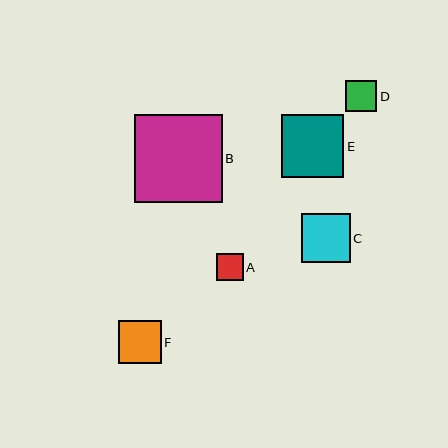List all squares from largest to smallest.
From largest to smallest: B, E, C, F, D, A.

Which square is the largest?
Square B is the largest with a size of approximately 87 pixels.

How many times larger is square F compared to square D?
Square F is approximately 1.4 times the size of square D.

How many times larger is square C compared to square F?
Square C is approximately 1.1 times the size of square F.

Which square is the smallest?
Square A is the smallest with a size of approximately 27 pixels.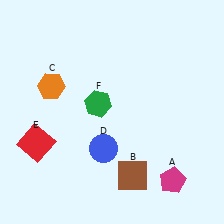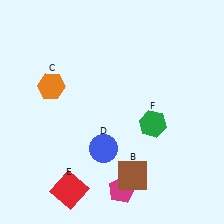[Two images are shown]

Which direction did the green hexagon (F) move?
The green hexagon (F) moved right.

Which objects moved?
The objects that moved are: the magenta pentagon (A), the red square (E), the green hexagon (F).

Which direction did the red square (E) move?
The red square (E) moved down.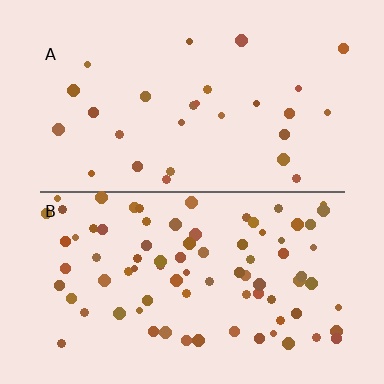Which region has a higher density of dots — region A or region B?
B (the bottom).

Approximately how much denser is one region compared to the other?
Approximately 2.9× — region B over region A.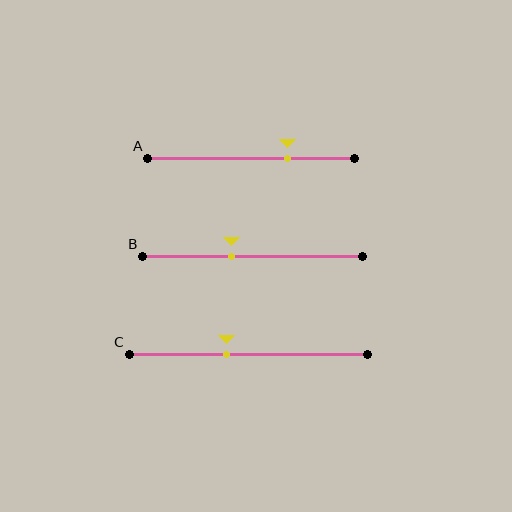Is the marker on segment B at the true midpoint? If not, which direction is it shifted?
No, the marker on segment B is shifted to the left by about 10% of the segment length.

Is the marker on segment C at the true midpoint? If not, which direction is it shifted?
No, the marker on segment C is shifted to the left by about 9% of the segment length.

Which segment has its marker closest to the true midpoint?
Segment C has its marker closest to the true midpoint.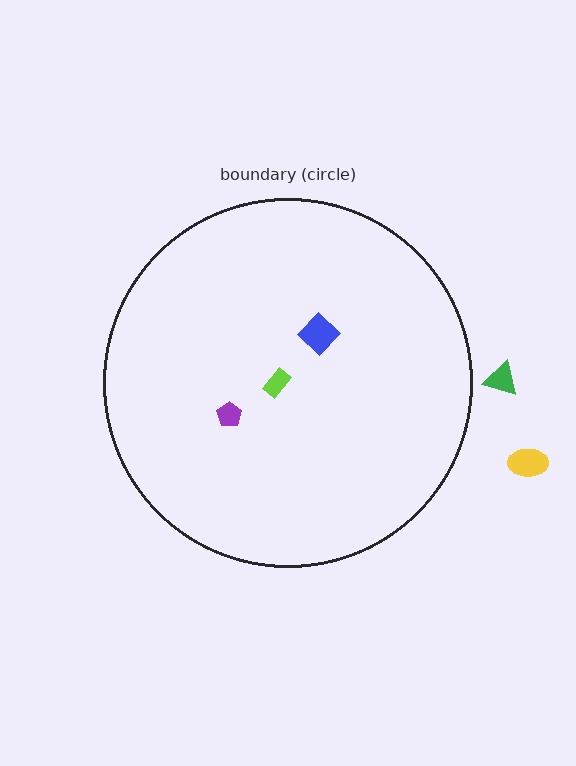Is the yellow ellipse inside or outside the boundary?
Outside.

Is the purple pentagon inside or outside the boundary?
Inside.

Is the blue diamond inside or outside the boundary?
Inside.